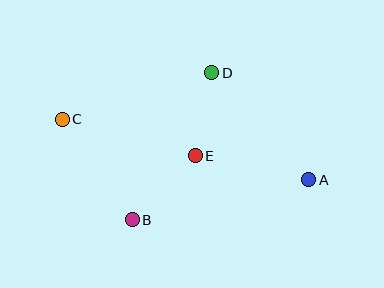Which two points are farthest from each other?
Points A and C are farthest from each other.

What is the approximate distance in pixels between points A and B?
The distance between A and B is approximately 181 pixels.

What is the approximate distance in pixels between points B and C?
The distance between B and C is approximately 123 pixels.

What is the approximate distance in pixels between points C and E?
The distance between C and E is approximately 138 pixels.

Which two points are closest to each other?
Points D and E are closest to each other.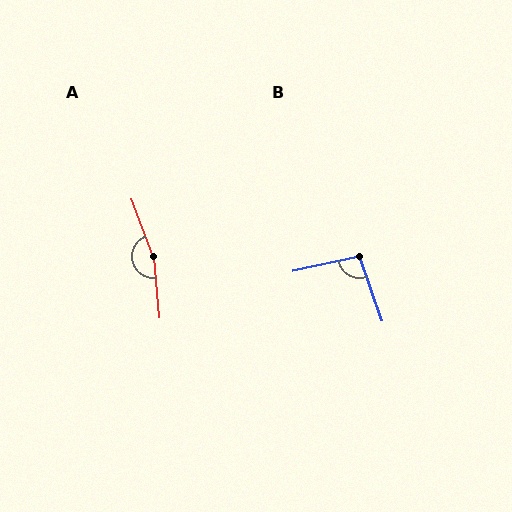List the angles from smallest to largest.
B (97°), A (164°).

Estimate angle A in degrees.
Approximately 164 degrees.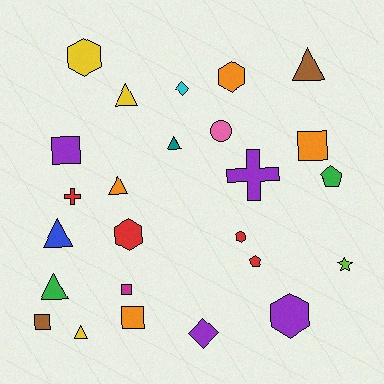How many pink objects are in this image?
There is 1 pink object.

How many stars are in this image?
There is 1 star.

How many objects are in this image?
There are 25 objects.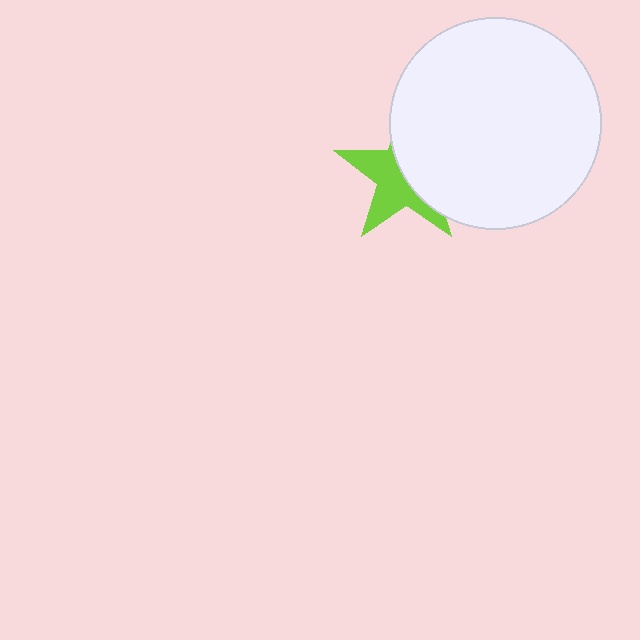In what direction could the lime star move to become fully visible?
The lime star could move left. That would shift it out from behind the white circle entirely.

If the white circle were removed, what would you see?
You would see the complete lime star.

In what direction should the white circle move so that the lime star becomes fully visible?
The white circle should move right. That is the shortest direction to clear the overlap and leave the lime star fully visible.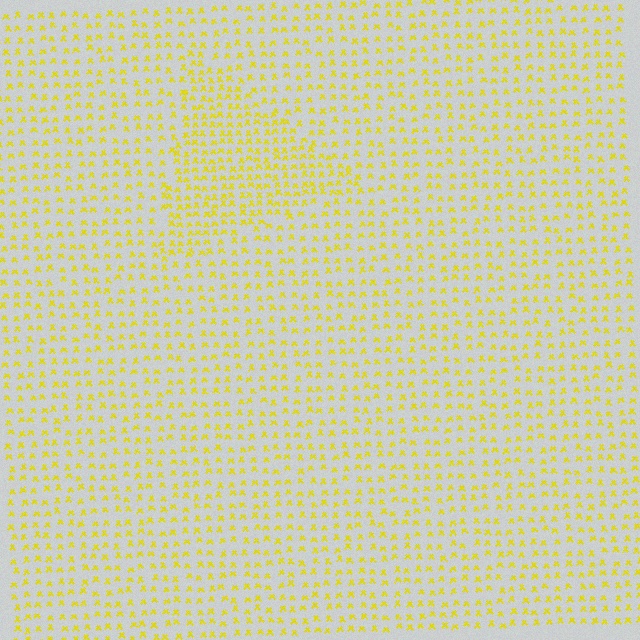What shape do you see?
I see a triangle.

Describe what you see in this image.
The image contains small yellow elements arranged at two different densities. A triangle-shaped region is visible where the elements are more densely packed than the surrounding area.